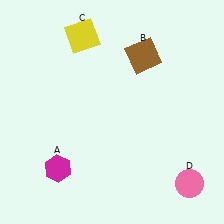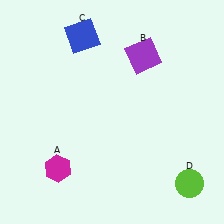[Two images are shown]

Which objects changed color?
B changed from brown to purple. C changed from yellow to blue. D changed from pink to lime.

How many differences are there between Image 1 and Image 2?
There are 3 differences between the two images.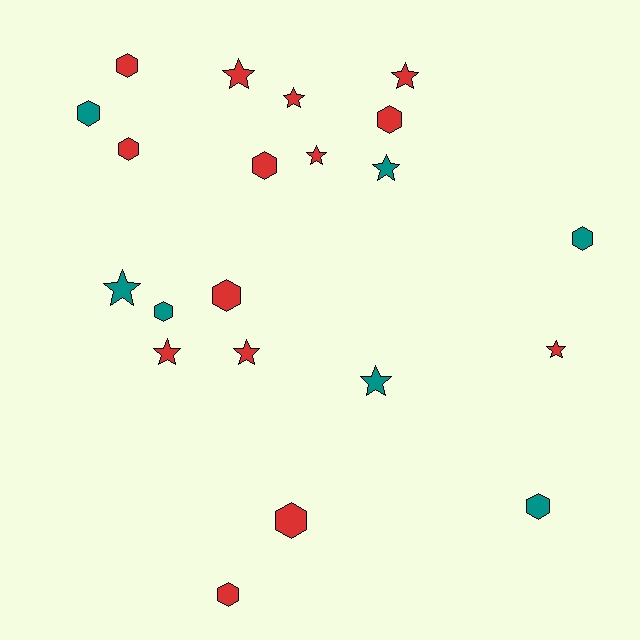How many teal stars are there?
There are 3 teal stars.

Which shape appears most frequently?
Hexagon, with 11 objects.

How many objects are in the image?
There are 21 objects.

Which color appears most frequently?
Red, with 14 objects.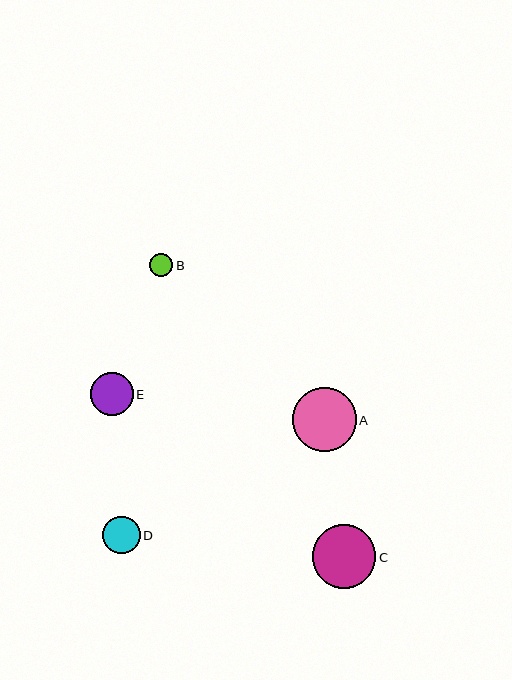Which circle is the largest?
Circle A is the largest with a size of approximately 64 pixels.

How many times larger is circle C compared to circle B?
Circle C is approximately 2.8 times the size of circle B.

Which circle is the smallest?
Circle B is the smallest with a size of approximately 23 pixels.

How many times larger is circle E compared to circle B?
Circle E is approximately 1.9 times the size of circle B.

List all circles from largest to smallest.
From largest to smallest: A, C, E, D, B.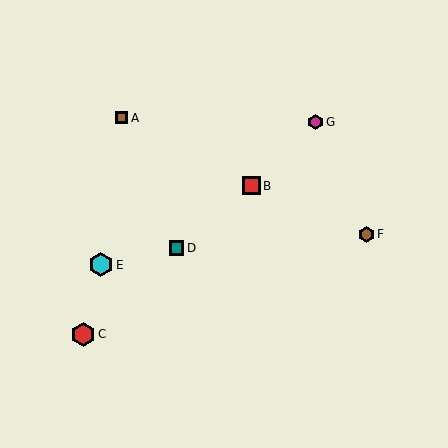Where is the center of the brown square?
The center of the brown square is at (122, 118).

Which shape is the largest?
The red hexagon (labeled C) is the largest.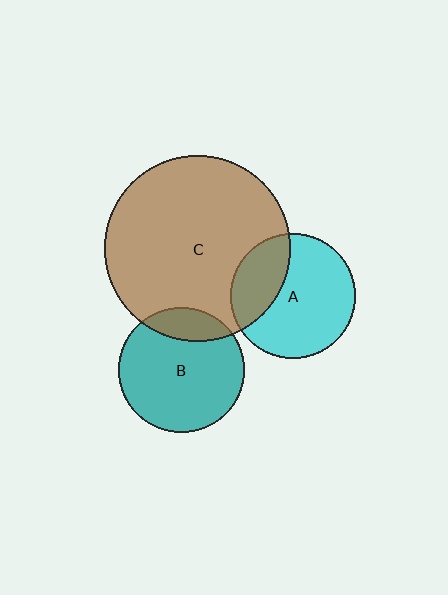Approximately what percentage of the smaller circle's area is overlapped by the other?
Approximately 30%.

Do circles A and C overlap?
Yes.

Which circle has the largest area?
Circle C (brown).